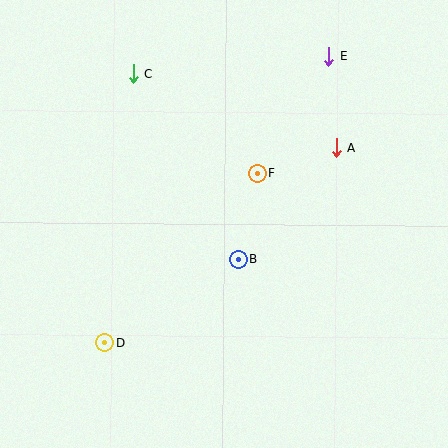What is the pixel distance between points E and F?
The distance between E and F is 138 pixels.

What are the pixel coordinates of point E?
Point E is at (329, 56).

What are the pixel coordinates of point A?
Point A is at (336, 148).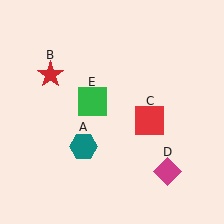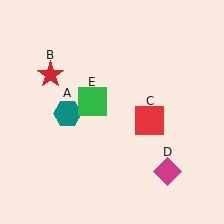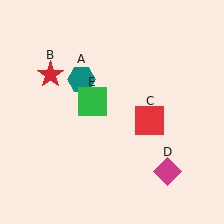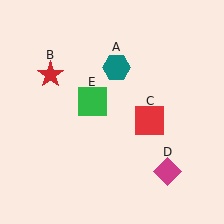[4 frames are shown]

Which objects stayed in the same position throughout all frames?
Red star (object B) and red square (object C) and magenta diamond (object D) and green square (object E) remained stationary.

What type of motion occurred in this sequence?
The teal hexagon (object A) rotated clockwise around the center of the scene.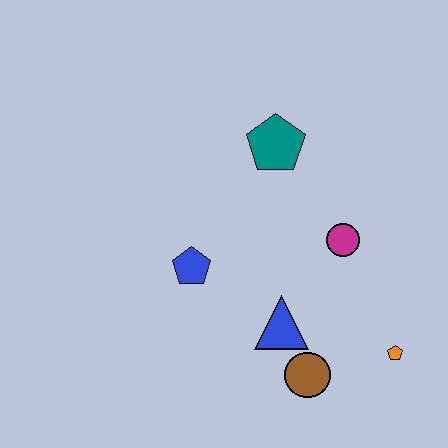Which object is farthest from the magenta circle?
The blue pentagon is farthest from the magenta circle.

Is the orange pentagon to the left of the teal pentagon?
No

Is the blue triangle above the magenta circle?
No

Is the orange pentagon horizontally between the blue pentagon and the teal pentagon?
No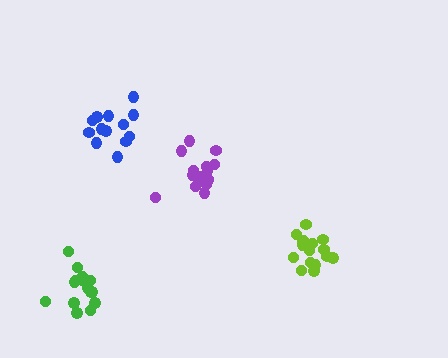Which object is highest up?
The blue cluster is topmost.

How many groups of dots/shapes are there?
There are 4 groups.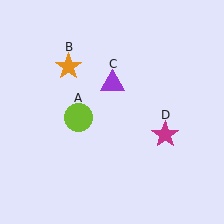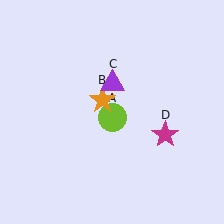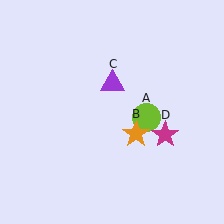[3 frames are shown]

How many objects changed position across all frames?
2 objects changed position: lime circle (object A), orange star (object B).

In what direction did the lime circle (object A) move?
The lime circle (object A) moved right.